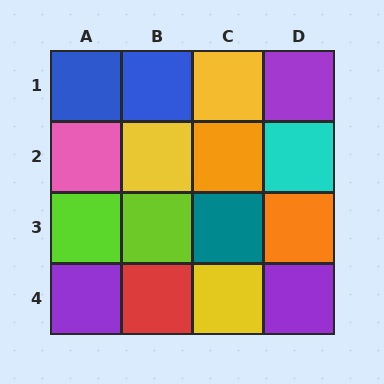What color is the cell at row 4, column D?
Purple.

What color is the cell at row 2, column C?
Orange.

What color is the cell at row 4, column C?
Yellow.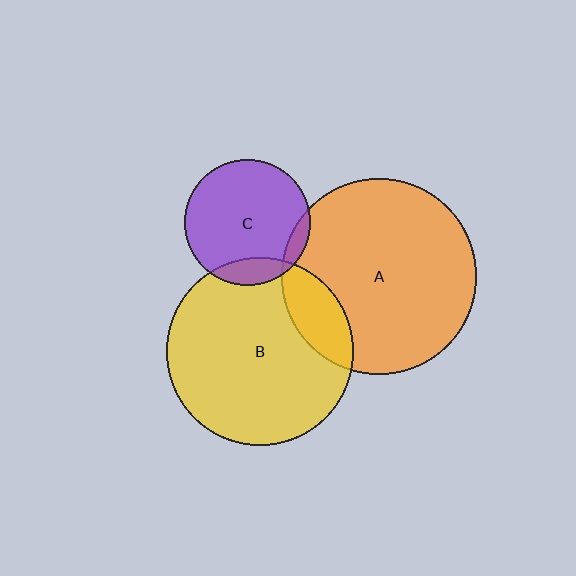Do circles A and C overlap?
Yes.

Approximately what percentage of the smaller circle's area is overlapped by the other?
Approximately 10%.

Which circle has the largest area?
Circle A (orange).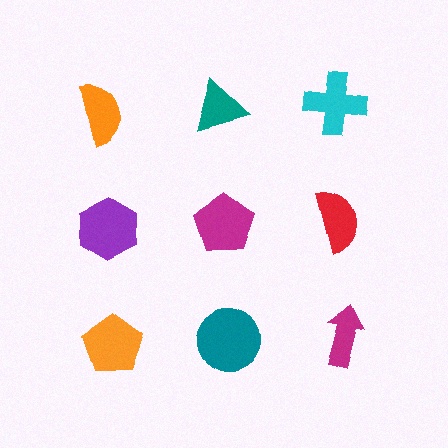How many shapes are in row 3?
3 shapes.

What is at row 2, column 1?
A purple hexagon.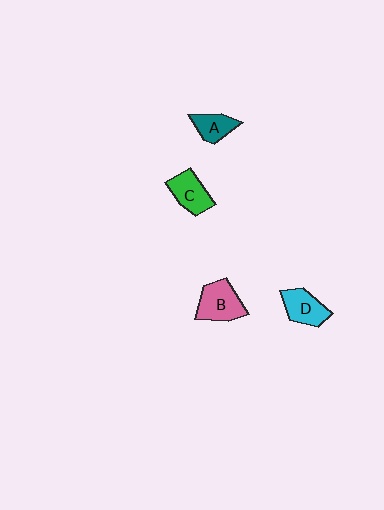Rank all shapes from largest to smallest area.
From largest to smallest: B (pink), C (green), D (cyan), A (teal).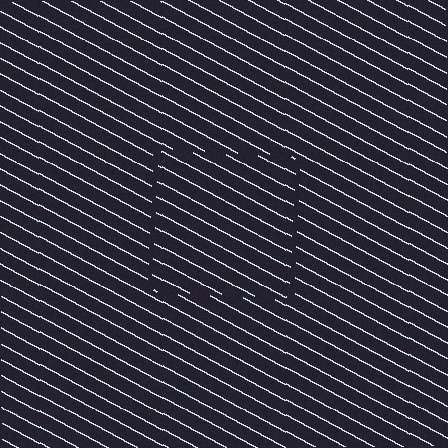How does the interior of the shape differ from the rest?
The interior of the shape contains the same grating, shifted by half a period — the contour is defined by the phase discontinuity where line-ends from the inner and outer gratings abut.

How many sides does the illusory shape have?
4 sides — the line-ends trace a square.